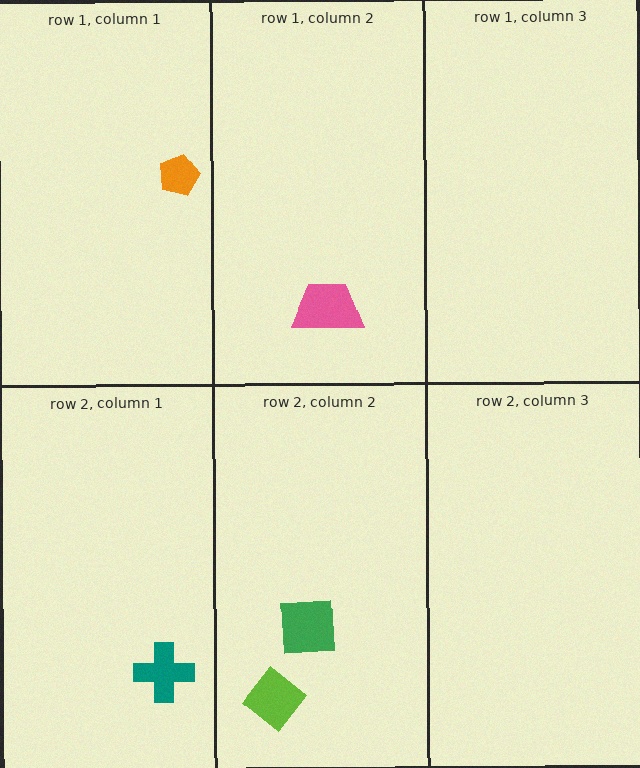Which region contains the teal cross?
The row 2, column 1 region.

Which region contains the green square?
The row 2, column 2 region.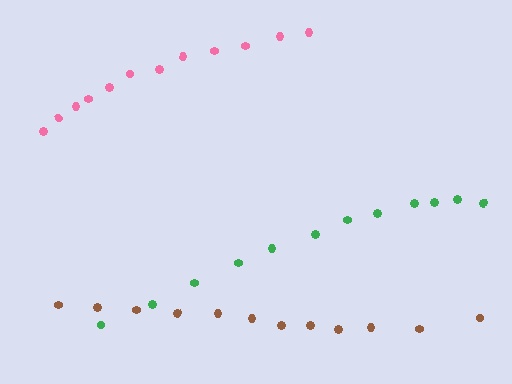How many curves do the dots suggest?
There are 3 distinct paths.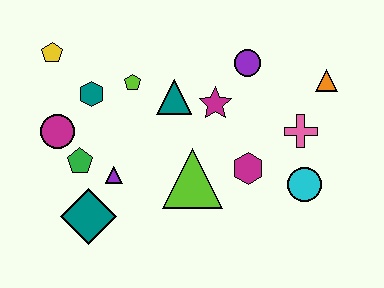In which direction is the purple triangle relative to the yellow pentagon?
The purple triangle is below the yellow pentagon.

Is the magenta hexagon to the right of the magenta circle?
Yes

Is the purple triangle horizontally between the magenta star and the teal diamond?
Yes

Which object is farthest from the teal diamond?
The orange triangle is farthest from the teal diamond.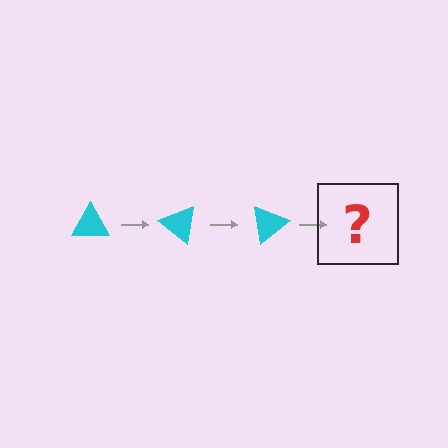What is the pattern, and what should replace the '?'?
The pattern is that the triangle rotates 40 degrees each step. The '?' should be a cyan triangle rotated 120 degrees.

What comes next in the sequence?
The next element should be a cyan triangle rotated 120 degrees.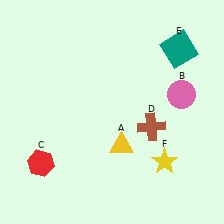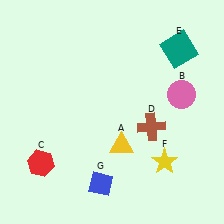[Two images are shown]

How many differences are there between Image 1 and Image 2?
There is 1 difference between the two images.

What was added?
A blue diamond (G) was added in Image 2.